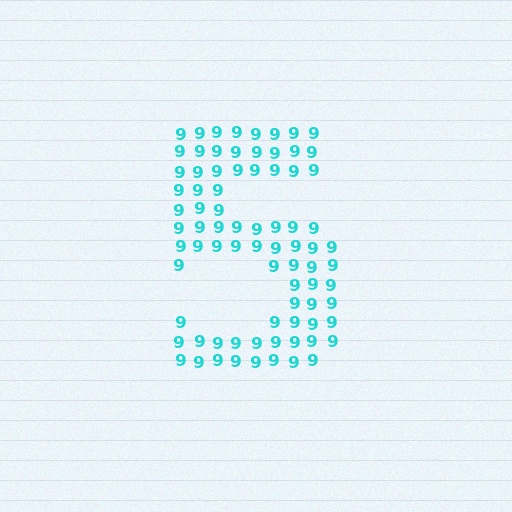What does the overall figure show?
The overall figure shows the digit 5.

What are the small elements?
The small elements are digit 9's.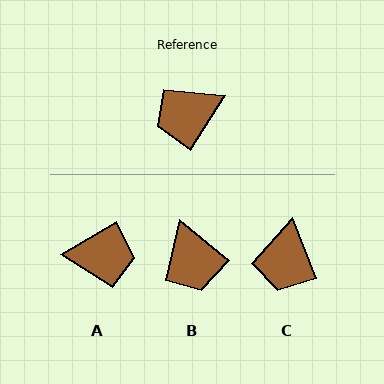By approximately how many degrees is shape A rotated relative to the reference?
Approximately 152 degrees counter-clockwise.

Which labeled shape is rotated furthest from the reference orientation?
A, about 152 degrees away.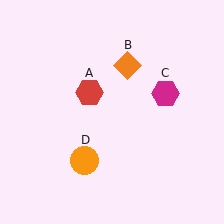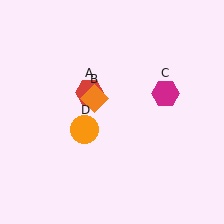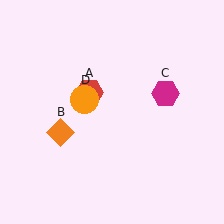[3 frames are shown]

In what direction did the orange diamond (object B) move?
The orange diamond (object B) moved down and to the left.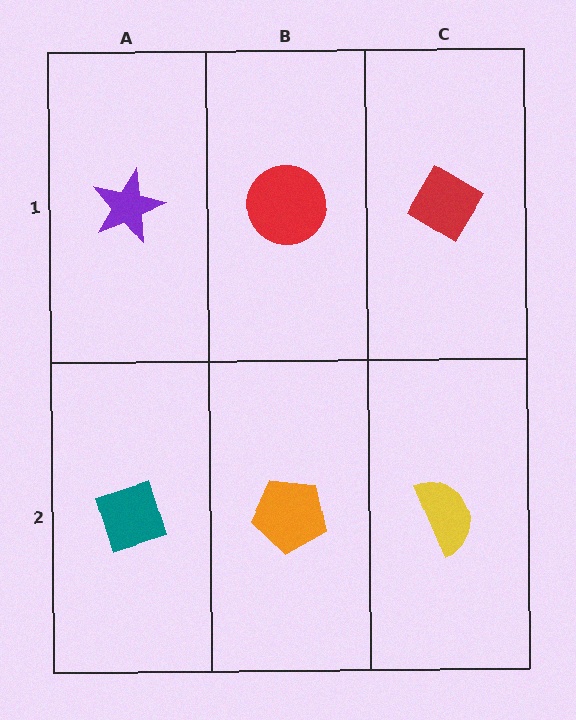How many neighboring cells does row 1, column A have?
2.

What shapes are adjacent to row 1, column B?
An orange pentagon (row 2, column B), a purple star (row 1, column A), a red diamond (row 1, column C).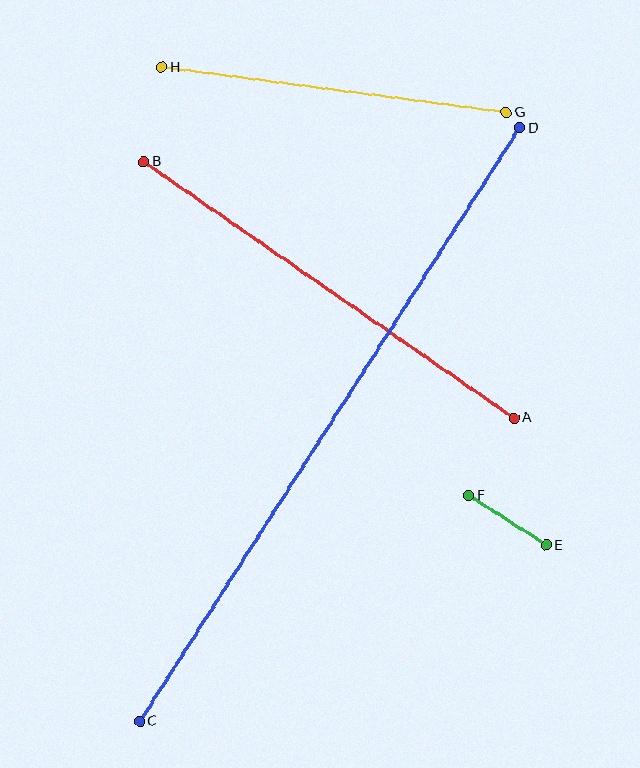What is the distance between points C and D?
The distance is approximately 705 pixels.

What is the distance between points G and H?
The distance is approximately 347 pixels.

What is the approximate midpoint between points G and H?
The midpoint is at approximately (334, 90) pixels.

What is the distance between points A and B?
The distance is approximately 450 pixels.